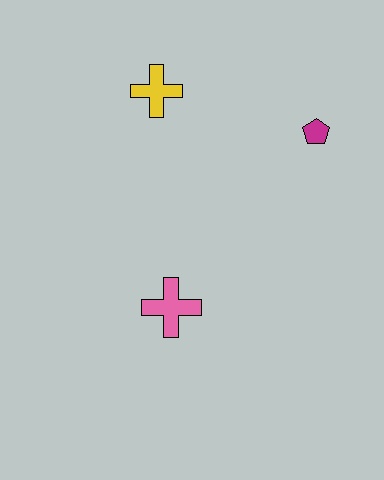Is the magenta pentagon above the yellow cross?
No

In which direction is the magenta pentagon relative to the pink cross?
The magenta pentagon is above the pink cross.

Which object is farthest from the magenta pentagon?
The pink cross is farthest from the magenta pentagon.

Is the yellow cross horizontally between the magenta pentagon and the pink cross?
No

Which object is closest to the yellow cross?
The magenta pentagon is closest to the yellow cross.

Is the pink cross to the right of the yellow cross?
Yes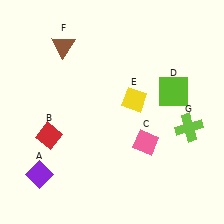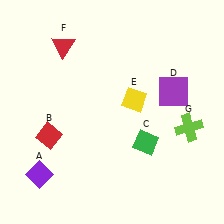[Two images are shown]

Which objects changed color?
C changed from pink to green. D changed from lime to purple. F changed from brown to red.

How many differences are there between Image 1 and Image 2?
There are 3 differences between the two images.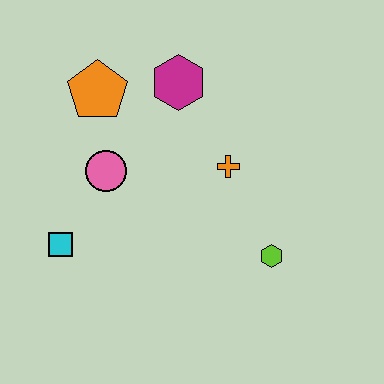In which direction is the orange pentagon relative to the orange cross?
The orange pentagon is to the left of the orange cross.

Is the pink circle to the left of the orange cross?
Yes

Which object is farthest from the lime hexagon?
The orange pentagon is farthest from the lime hexagon.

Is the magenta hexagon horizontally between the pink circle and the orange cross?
Yes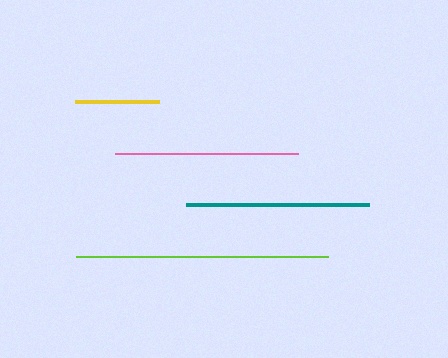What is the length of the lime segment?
The lime segment is approximately 252 pixels long.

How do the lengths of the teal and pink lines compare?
The teal and pink lines are approximately the same length.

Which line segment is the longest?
The lime line is the longest at approximately 252 pixels.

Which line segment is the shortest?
The yellow line is the shortest at approximately 85 pixels.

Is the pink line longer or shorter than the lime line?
The lime line is longer than the pink line.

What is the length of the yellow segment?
The yellow segment is approximately 85 pixels long.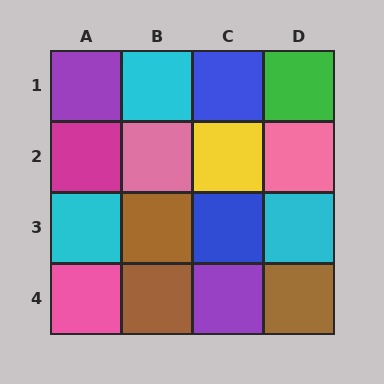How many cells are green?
1 cell is green.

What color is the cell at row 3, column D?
Cyan.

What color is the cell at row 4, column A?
Pink.